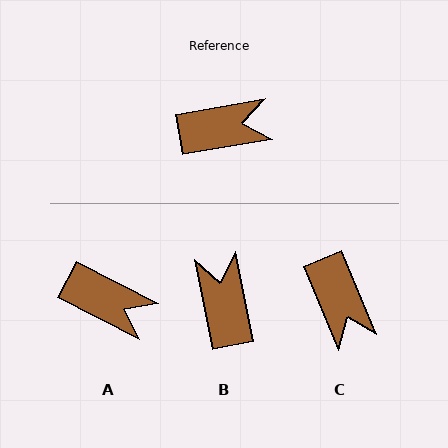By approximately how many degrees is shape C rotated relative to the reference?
Approximately 77 degrees clockwise.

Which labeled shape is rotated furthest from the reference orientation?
B, about 91 degrees away.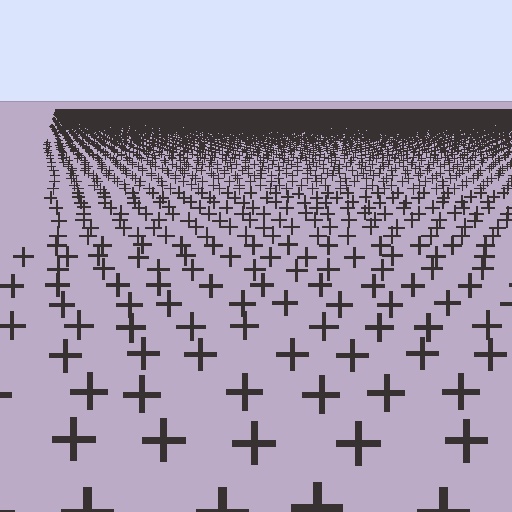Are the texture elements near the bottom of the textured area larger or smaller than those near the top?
Larger. Near the bottom, elements are closer to the viewer and appear at a bigger on-screen size.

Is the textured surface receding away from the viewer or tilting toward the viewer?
The surface is receding away from the viewer. Texture elements get smaller and denser toward the top.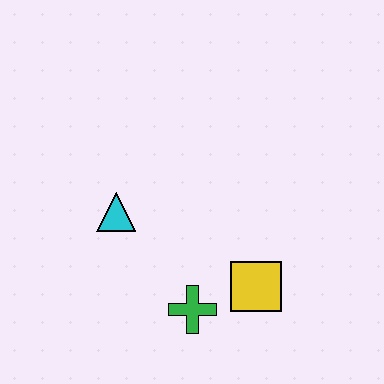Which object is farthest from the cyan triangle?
The yellow square is farthest from the cyan triangle.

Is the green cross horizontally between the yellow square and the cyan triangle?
Yes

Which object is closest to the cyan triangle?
The green cross is closest to the cyan triangle.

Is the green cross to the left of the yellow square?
Yes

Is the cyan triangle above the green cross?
Yes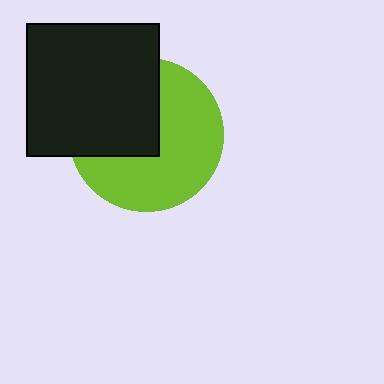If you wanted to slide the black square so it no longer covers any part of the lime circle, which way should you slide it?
Slide it toward the upper-left — that is the most direct way to separate the two shapes.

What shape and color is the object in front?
The object in front is a black square.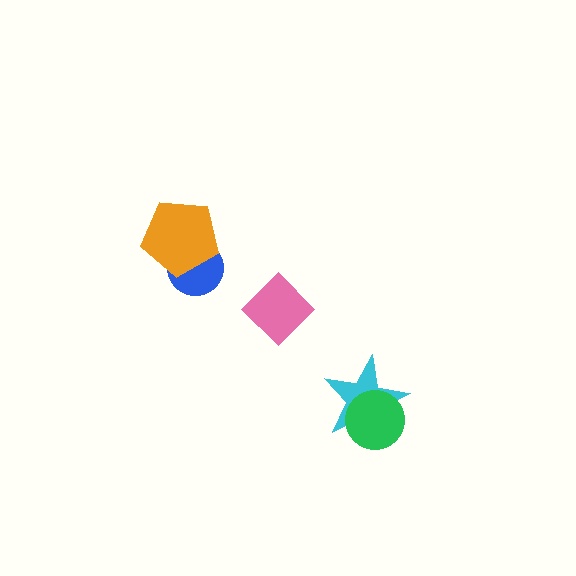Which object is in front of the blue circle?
The orange pentagon is in front of the blue circle.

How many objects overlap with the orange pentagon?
1 object overlaps with the orange pentagon.